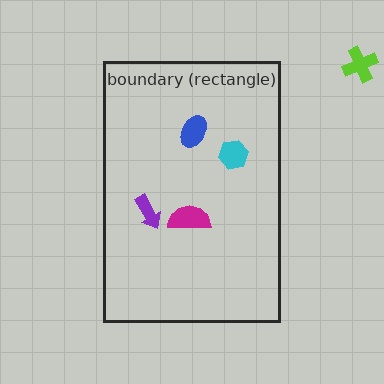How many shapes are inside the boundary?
4 inside, 1 outside.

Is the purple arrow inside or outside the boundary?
Inside.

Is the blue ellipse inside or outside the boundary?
Inside.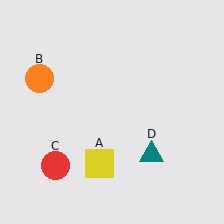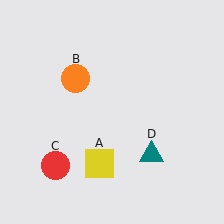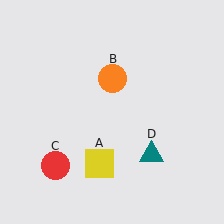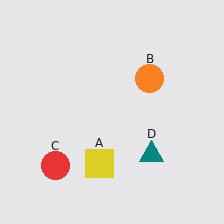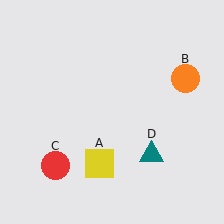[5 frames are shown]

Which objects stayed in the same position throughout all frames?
Yellow square (object A) and red circle (object C) and teal triangle (object D) remained stationary.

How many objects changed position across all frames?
1 object changed position: orange circle (object B).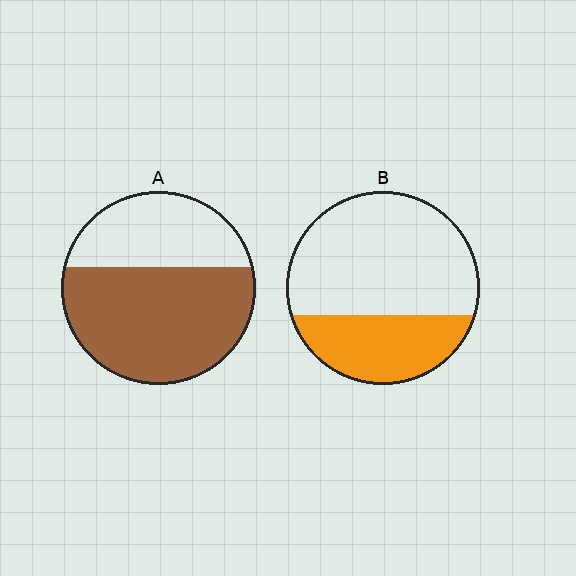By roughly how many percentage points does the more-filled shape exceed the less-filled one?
By roughly 30 percentage points (A over B).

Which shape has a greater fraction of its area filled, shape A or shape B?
Shape A.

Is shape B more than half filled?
No.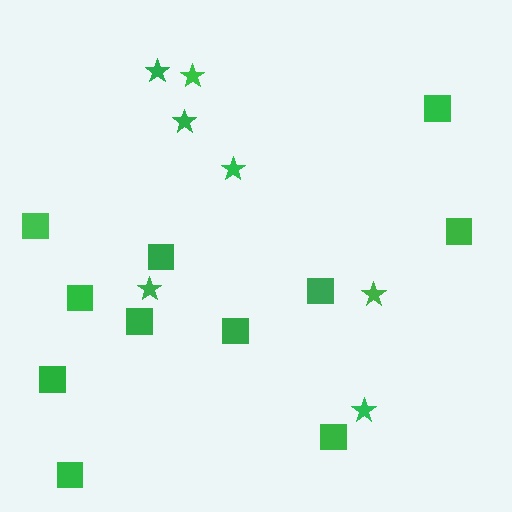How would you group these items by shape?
There are 2 groups: one group of squares (11) and one group of stars (7).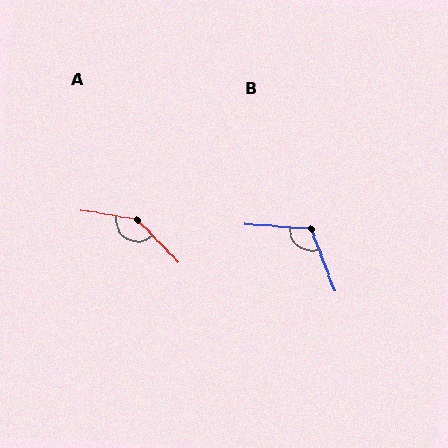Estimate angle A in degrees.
Approximately 144 degrees.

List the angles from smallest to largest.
B (115°), A (144°).